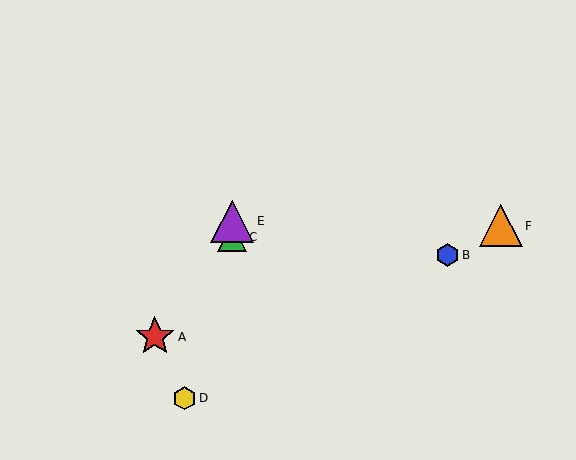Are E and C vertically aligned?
Yes, both are at x≈232.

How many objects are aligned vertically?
2 objects (C, E) are aligned vertically.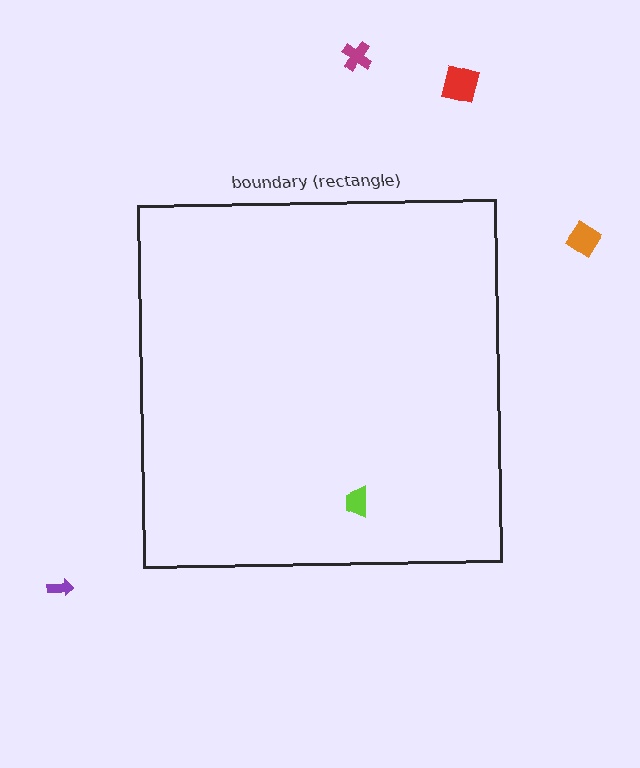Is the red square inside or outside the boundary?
Outside.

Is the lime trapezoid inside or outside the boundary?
Inside.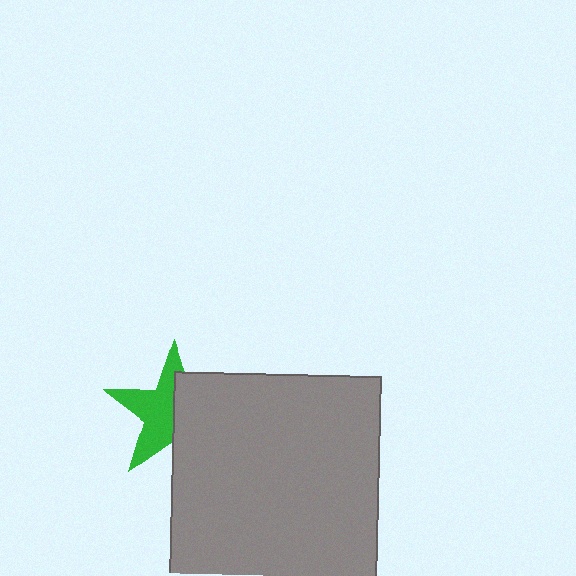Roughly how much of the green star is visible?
About half of it is visible (roughly 53%).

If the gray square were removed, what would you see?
You would see the complete green star.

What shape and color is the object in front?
The object in front is a gray square.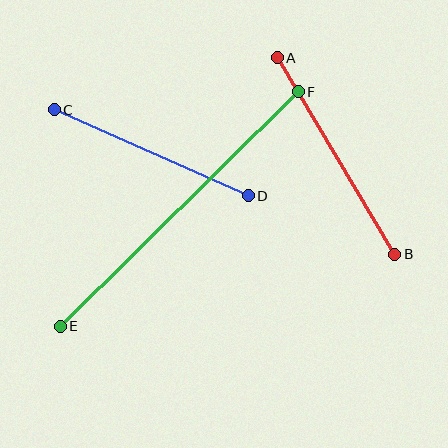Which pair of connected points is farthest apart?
Points E and F are farthest apart.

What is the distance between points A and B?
The distance is approximately 229 pixels.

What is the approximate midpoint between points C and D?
The midpoint is at approximately (151, 153) pixels.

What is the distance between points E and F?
The distance is approximately 334 pixels.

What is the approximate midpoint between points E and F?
The midpoint is at approximately (179, 209) pixels.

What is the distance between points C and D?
The distance is approximately 213 pixels.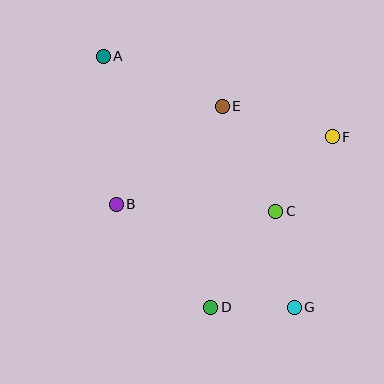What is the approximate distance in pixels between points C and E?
The distance between C and E is approximately 118 pixels.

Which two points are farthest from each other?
Points A and G are farthest from each other.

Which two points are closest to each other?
Points D and G are closest to each other.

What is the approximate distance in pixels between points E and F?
The distance between E and F is approximately 114 pixels.